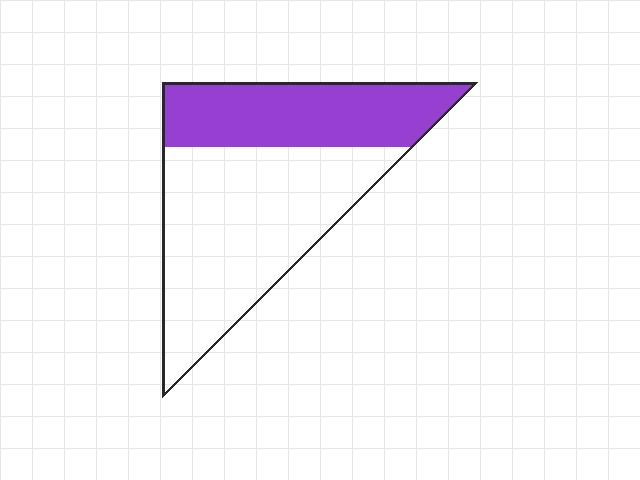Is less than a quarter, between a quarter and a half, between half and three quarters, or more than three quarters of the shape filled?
Between a quarter and a half.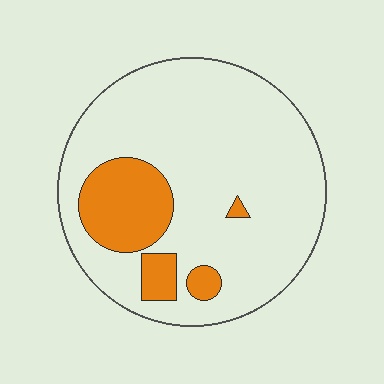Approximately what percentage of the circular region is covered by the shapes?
Approximately 20%.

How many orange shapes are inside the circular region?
4.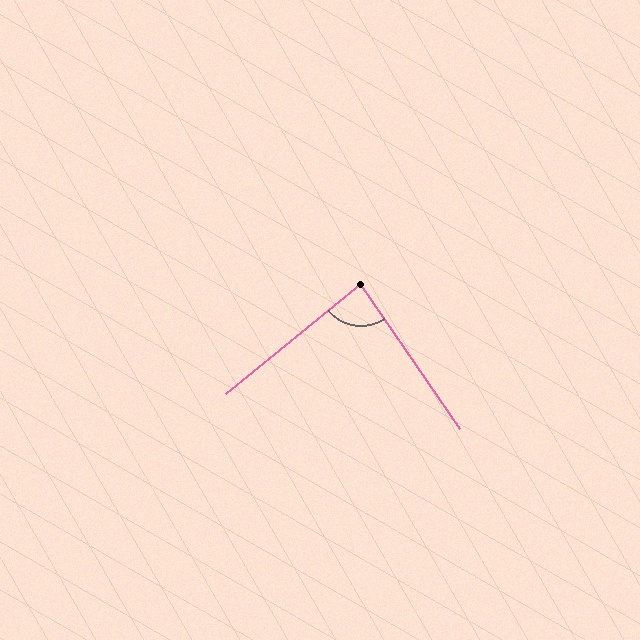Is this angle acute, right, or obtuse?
It is approximately a right angle.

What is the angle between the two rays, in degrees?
Approximately 85 degrees.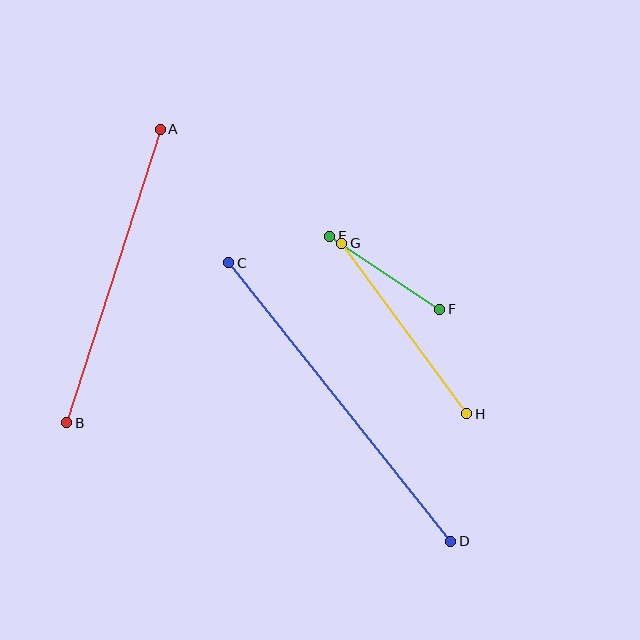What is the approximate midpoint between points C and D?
The midpoint is at approximately (340, 402) pixels.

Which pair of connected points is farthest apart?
Points C and D are farthest apart.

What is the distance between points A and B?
The distance is approximately 308 pixels.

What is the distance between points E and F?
The distance is approximately 132 pixels.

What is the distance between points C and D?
The distance is approximately 356 pixels.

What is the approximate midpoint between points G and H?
The midpoint is at approximately (404, 329) pixels.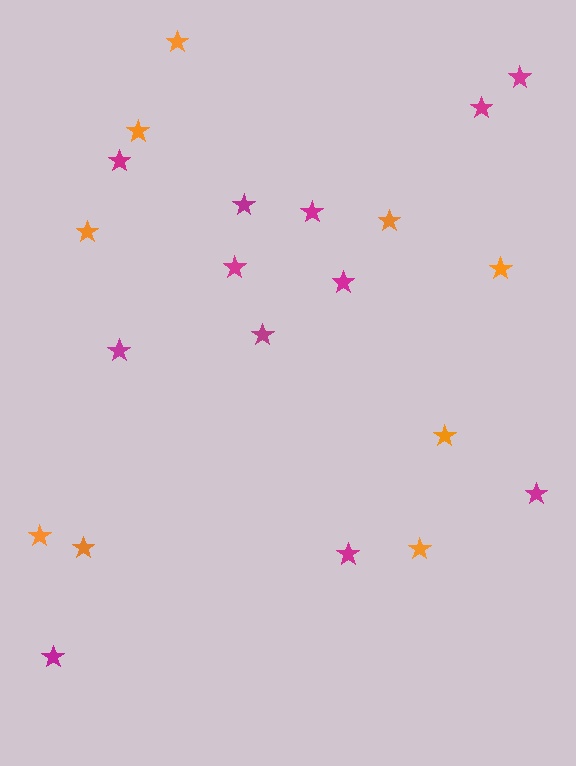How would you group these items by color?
There are 2 groups: one group of orange stars (9) and one group of magenta stars (12).